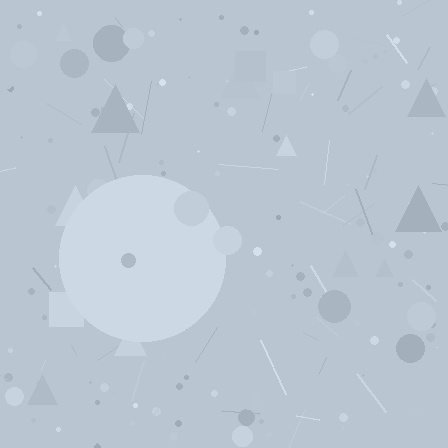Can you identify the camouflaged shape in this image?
The camouflaged shape is a circle.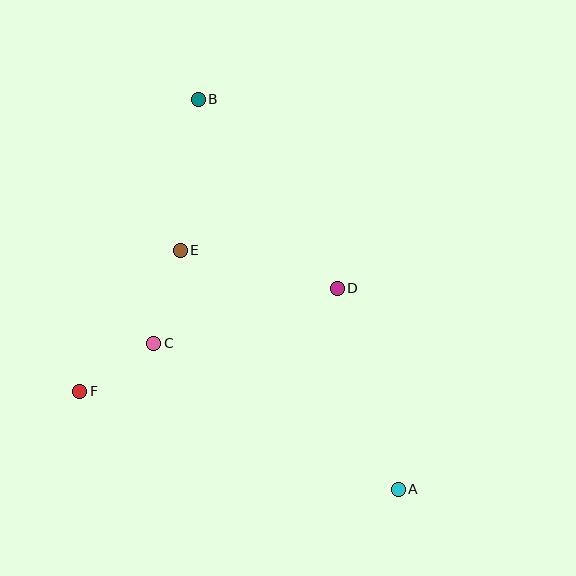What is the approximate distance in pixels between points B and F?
The distance between B and F is approximately 315 pixels.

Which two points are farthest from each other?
Points A and B are farthest from each other.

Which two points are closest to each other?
Points C and F are closest to each other.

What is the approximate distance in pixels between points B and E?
The distance between B and E is approximately 152 pixels.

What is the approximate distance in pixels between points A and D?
The distance between A and D is approximately 210 pixels.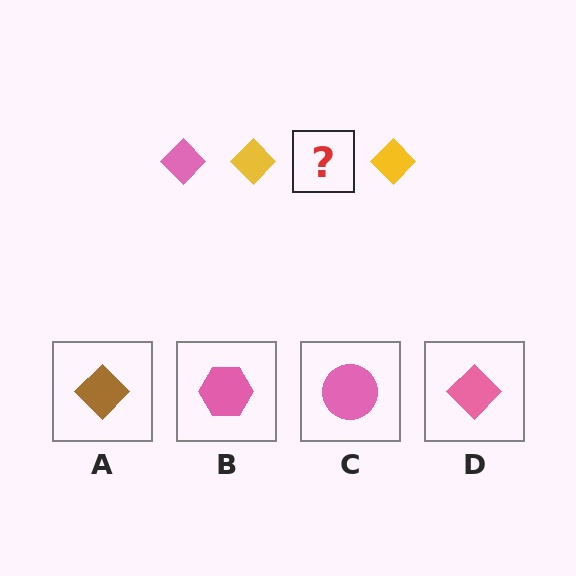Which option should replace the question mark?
Option D.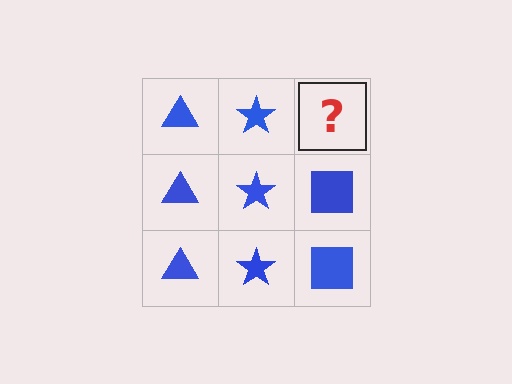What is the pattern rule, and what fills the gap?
The rule is that each column has a consistent shape. The gap should be filled with a blue square.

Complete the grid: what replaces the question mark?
The question mark should be replaced with a blue square.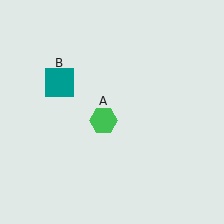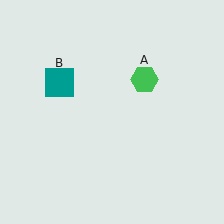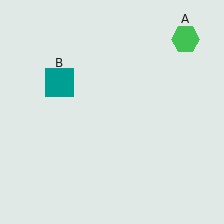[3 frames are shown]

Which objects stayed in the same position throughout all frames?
Teal square (object B) remained stationary.